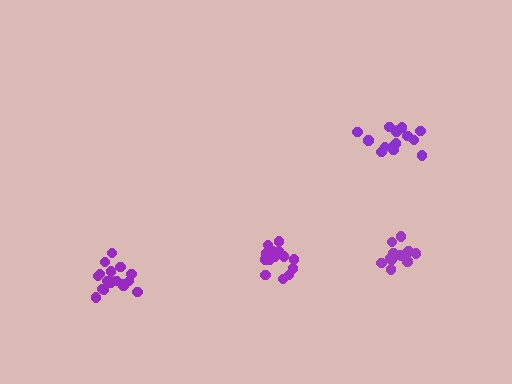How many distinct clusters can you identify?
There are 4 distinct clusters.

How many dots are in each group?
Group 1: 13 dots, Group 2: 15 dots, Group 3: 17 dots, Group 4: 14 dots (59 total).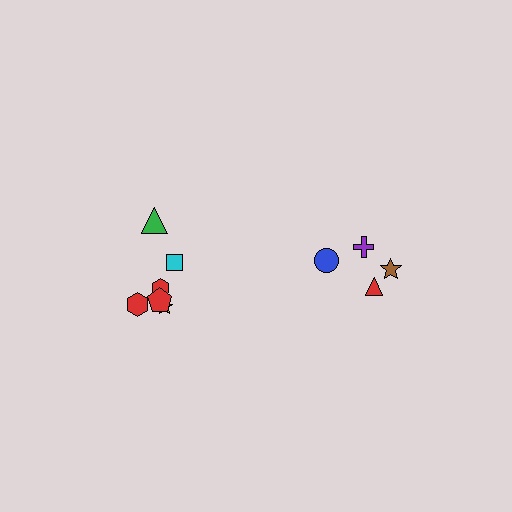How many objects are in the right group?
There are 4 objects.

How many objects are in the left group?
There are 6 objects.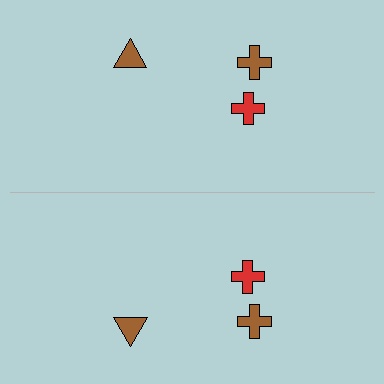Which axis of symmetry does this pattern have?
The pattern has a horizontal axis of symmetry running through the center of the image.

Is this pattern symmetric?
Yes, this pattern has bilateral (reflection) symmetry.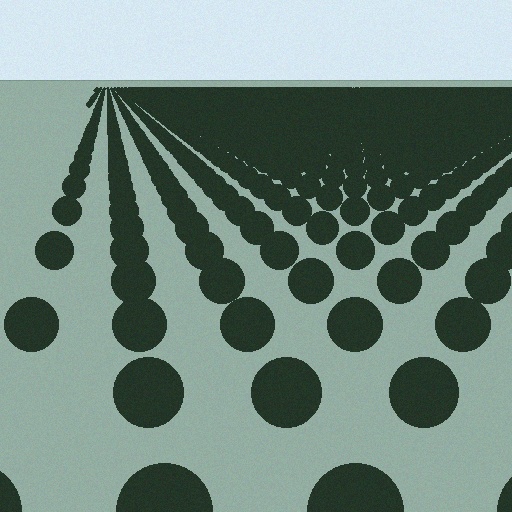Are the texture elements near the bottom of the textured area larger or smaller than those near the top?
Larger. Near the bottom, elements are closer to the viewer and appear at a bigger on-screen size.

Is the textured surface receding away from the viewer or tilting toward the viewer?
The surface is receding away from the viewer. Texture elements get smaller and denser toward the top.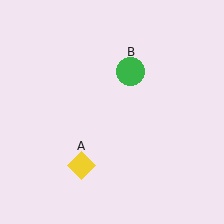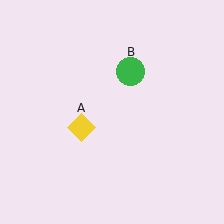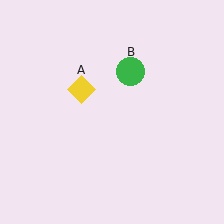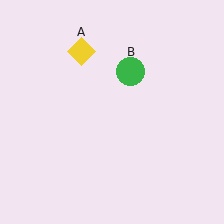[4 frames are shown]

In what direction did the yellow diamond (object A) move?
The yellow diamond (object A) moved up.